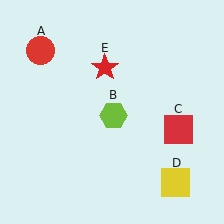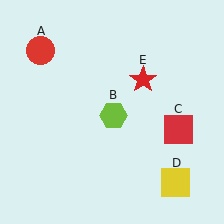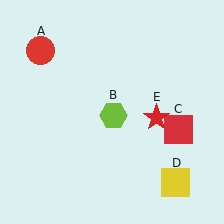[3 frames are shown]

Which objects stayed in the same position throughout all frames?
Red circle (object A) and lime hexagon (object B) and red square (object C) and yellow square (object D) remained stationary.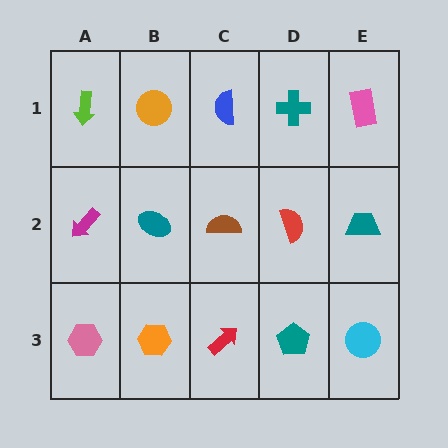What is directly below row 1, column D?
A red semicircle.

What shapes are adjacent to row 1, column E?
A teal trapezoid (row 2, column E), a teal cross (row 1, column D).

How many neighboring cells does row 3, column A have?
2.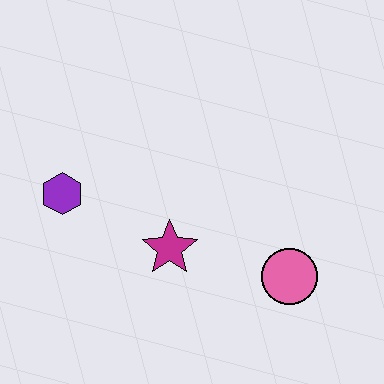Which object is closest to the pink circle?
The magenta star is closest to the pink circle.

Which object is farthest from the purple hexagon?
The pink circle is farthest from the purple hexagon.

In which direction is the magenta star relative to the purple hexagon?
The magenta star is to the right of the purple hexagon.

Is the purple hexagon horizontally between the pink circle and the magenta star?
No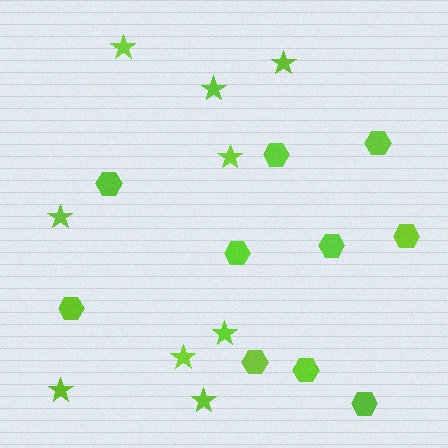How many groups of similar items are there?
There are 2 groups: one group of stars (9) and one group of hexagons (10).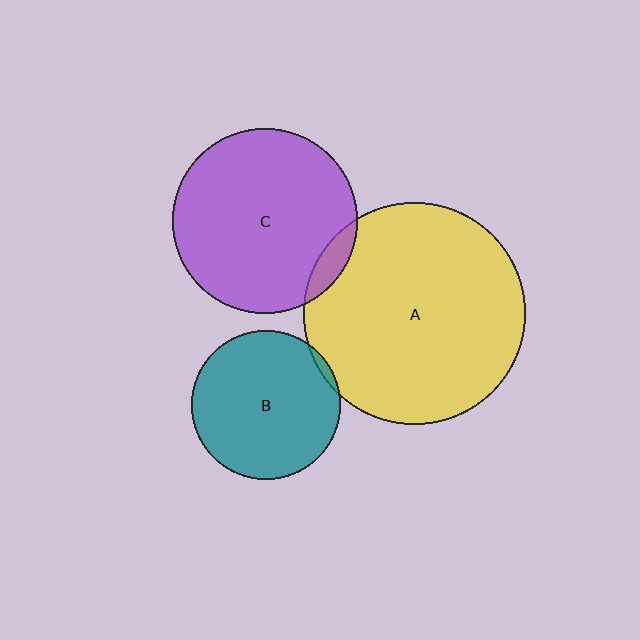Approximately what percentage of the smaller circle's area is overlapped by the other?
Approximately 5%.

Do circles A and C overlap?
Yes.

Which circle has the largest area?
Circle A (yellow).